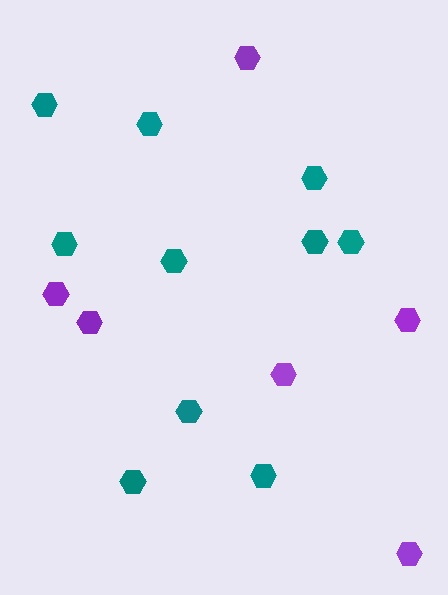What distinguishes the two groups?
There are 2 groups: one group of teal hexagons (10) and one group of purple hexagons (6).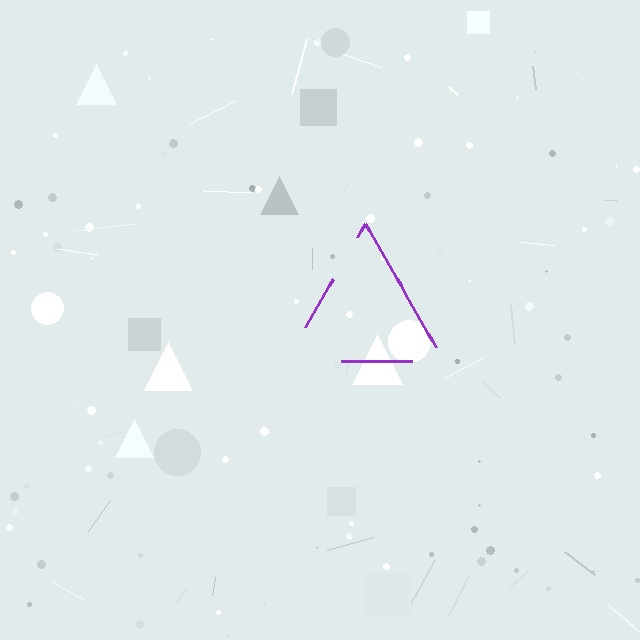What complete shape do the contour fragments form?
The contour fragments form a triangle.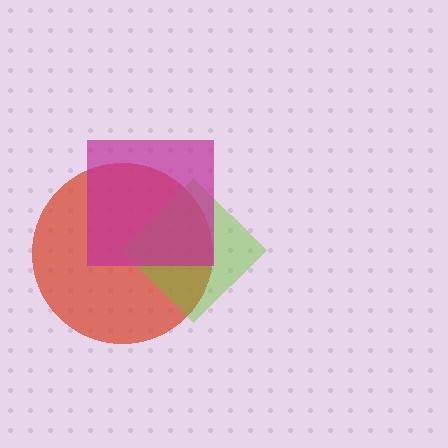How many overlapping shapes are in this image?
There are 3 overlapping shapes in the image.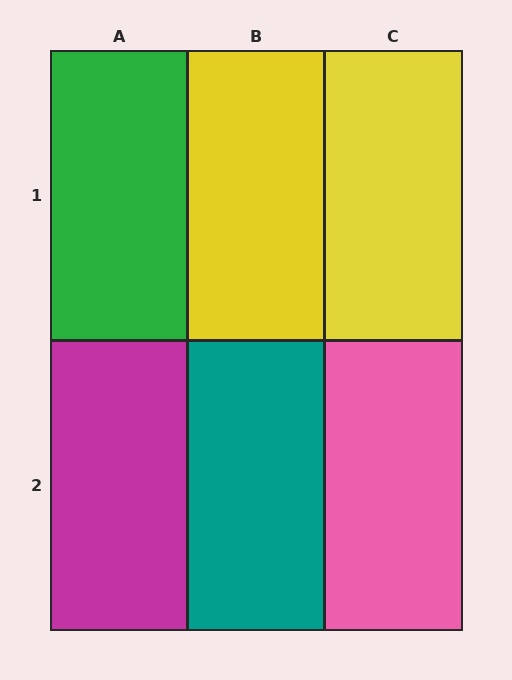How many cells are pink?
1 cell is pink.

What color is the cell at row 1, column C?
Yellow.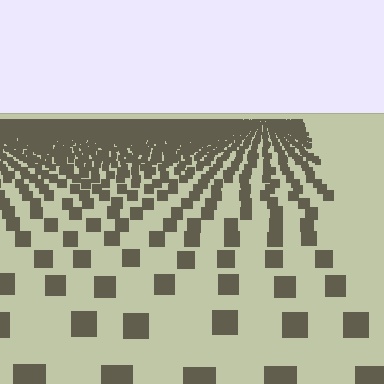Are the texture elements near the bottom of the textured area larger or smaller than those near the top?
Larger. Near the bottom, elements are closer to the viewer and appear at a bigger on-screen size.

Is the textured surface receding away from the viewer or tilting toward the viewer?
The surface is receding away from the viewer. Texture elements get smaller and denser toward the top.